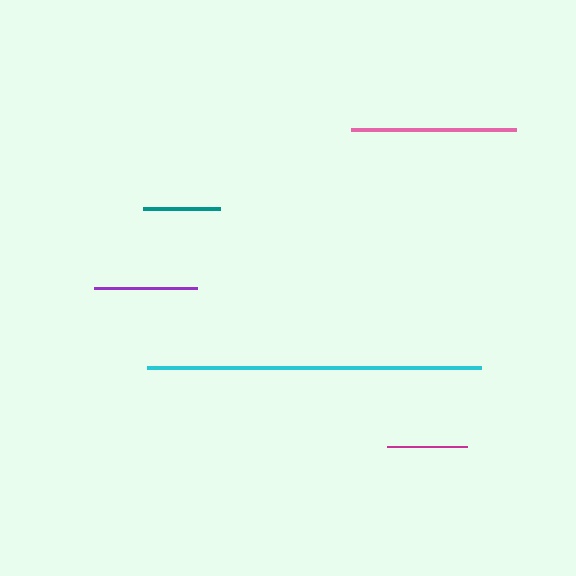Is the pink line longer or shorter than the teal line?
The pink line is longer than the teal line.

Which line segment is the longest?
The cyan line is the longest at approximately 334 pixels.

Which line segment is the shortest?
The teal line is the shortest at approximately 77 pixels.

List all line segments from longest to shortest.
From longest to shortest: cyan, pink, purple, magenta, teal.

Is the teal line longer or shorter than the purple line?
The purple line is longer than the teal line.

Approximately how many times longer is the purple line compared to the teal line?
The purple line is approximately 1.3 times the length of the teal line.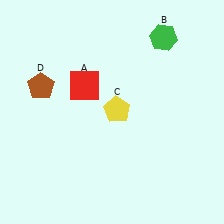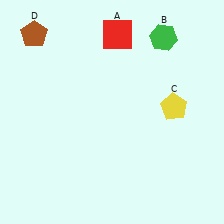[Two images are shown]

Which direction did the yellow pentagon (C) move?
The yellow pentagon (C) moved right.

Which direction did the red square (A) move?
The red square (A) moved up.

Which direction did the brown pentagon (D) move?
The brown pentagon (D) moved up.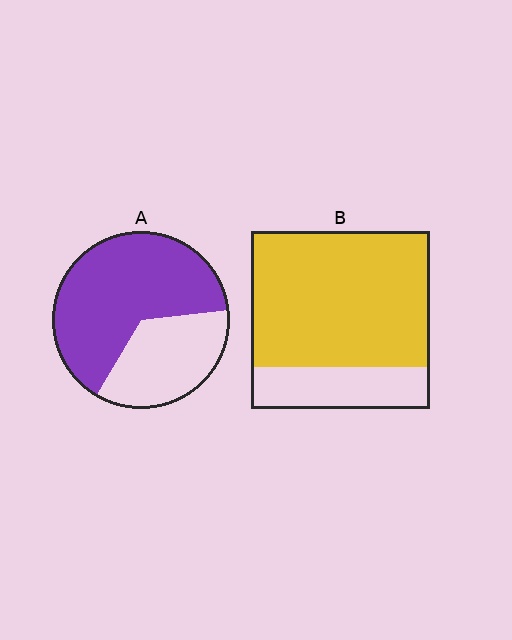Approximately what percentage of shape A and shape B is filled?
A is approximately 65% and B is approximately 75%.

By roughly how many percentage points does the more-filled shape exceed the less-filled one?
By roughly 10 percentage points (B over A).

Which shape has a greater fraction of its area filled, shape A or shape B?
Shape B.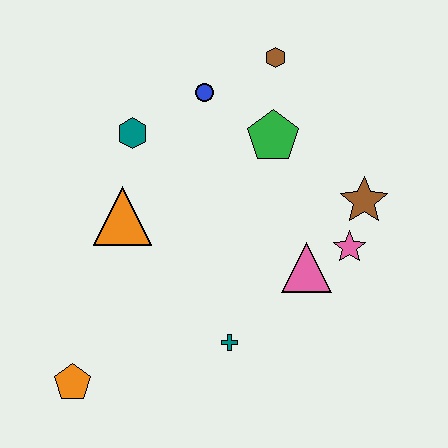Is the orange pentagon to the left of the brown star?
Yes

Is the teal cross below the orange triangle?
Yes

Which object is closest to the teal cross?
The pink triangle is closest to the teal cross.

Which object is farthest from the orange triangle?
The brown star is farthest from the orange triangle.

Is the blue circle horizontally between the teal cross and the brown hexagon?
No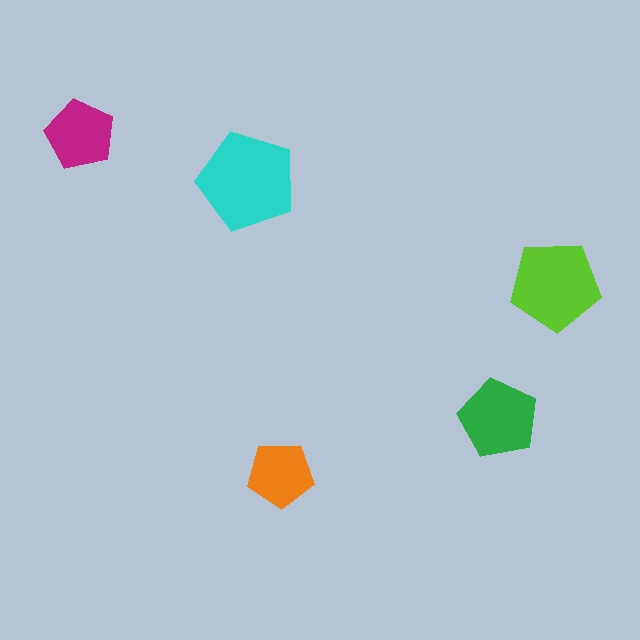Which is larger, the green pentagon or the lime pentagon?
The lime one.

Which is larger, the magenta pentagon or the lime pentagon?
The lime one.